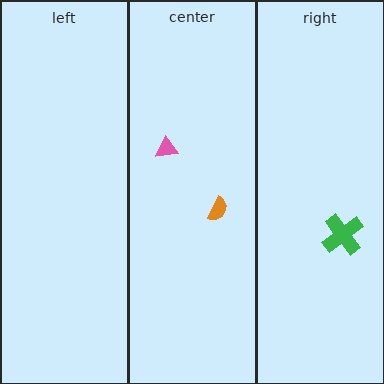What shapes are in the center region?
The orange semicircle, the pink triangle.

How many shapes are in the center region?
2.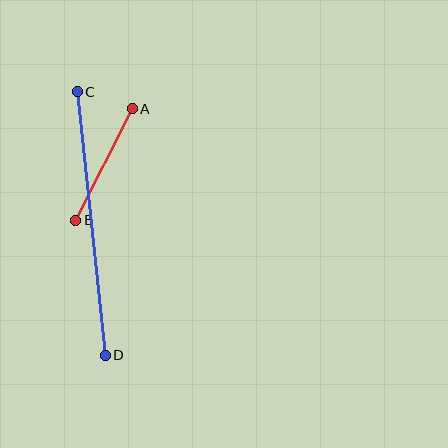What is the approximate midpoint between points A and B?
The midpoint is at approximately (104, 165) pixels.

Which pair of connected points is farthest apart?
Points C and D are farthest apart.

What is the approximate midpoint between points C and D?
The midpoint is at approximately (91, 223) pixels.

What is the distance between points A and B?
The distance is approximately 125 pixels.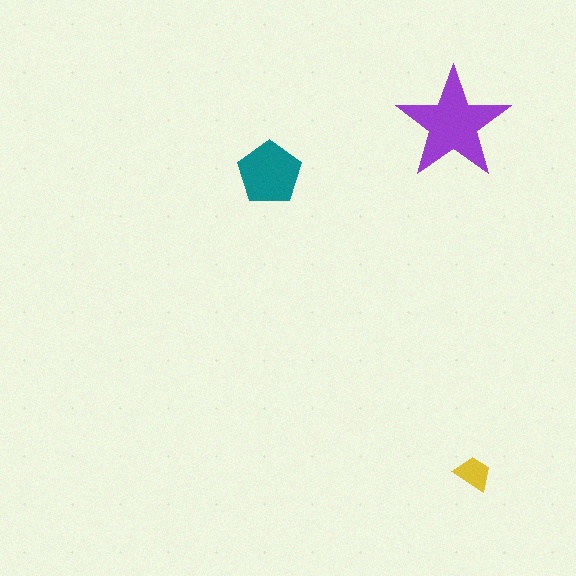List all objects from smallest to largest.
The yellow trapezoid, the teal pentagon, the purple star.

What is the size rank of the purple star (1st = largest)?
1st.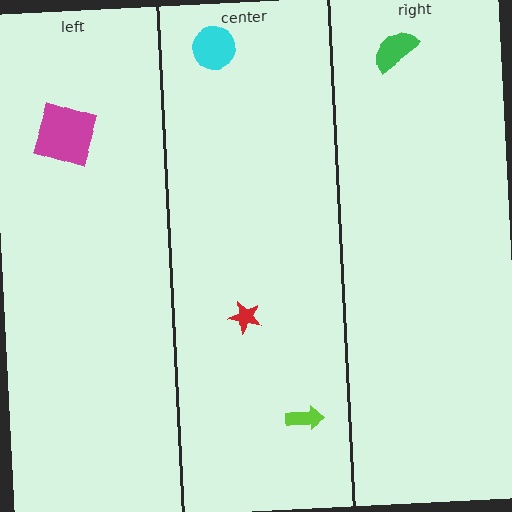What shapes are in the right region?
The green semicircle.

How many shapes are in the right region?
1.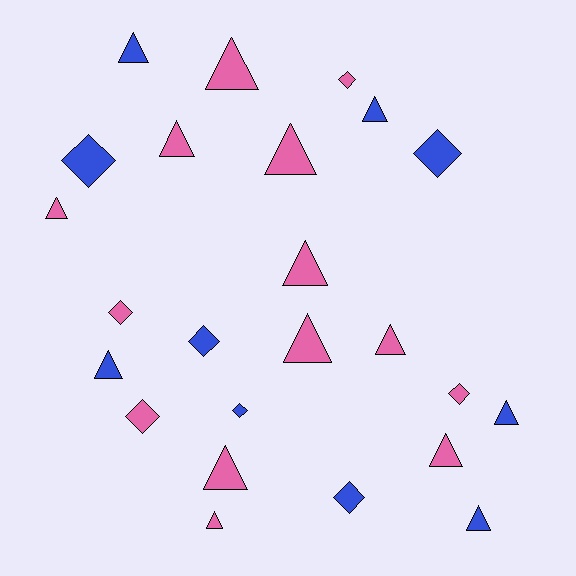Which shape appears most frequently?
Triangle, with 15 objects.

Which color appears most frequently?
Pink, with 14 objects.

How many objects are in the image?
There are 24 objects.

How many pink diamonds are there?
There are 4 pink diamonds.